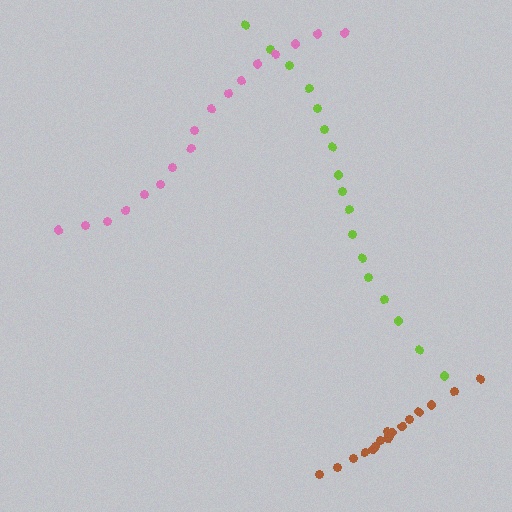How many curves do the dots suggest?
There are 3 distinct paths.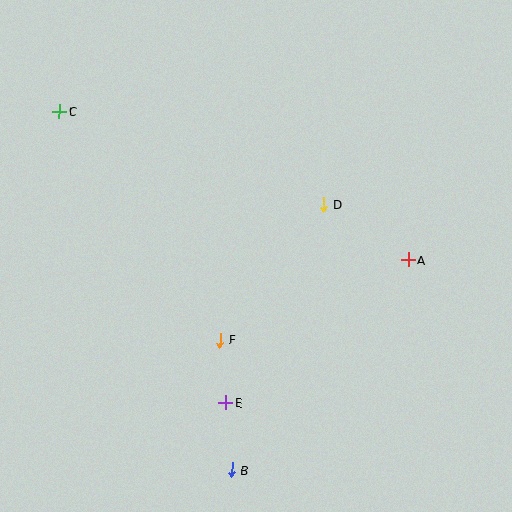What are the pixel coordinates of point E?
Point E is at (226, 402).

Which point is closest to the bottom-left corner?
Point B is closest to the bottom-left corner.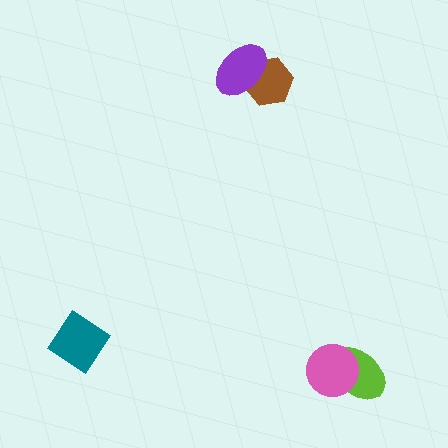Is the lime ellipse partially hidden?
Yes, it is partially covered by another shape.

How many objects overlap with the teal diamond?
0 objects overlap with the teal diamond.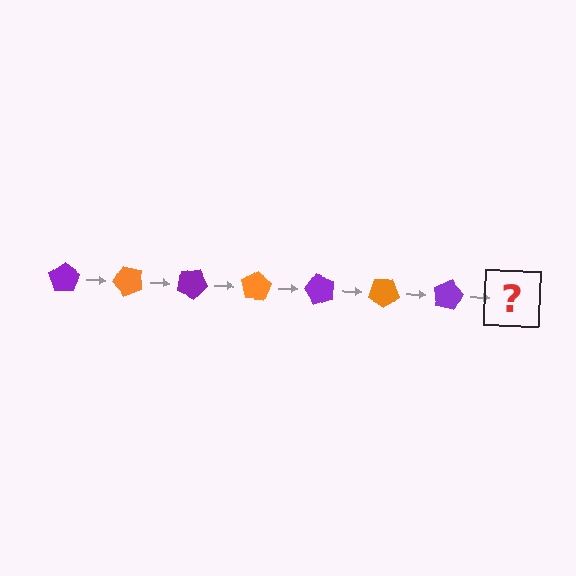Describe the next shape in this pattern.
It should be an orange pentagon, rotated 350 degrees from the start.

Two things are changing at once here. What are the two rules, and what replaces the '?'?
The two rules are that it rotates 50 degrees each step and the color cycles through purple and orange. The '?' should be an orange pentagon, rotated 350 degrees from the start.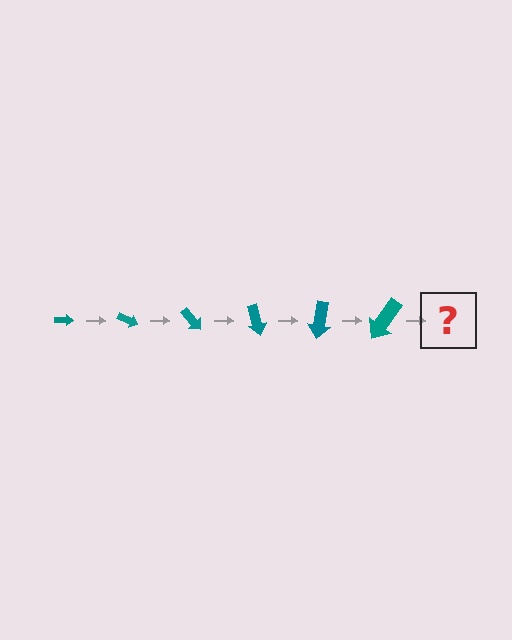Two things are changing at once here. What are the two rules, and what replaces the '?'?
The two rules are that the arrow grows larger each step and it rotates 25 degrees each step. The '?' should be an arrow, larger than the previous one and rotated 150 degrees from the start.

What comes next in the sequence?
The next element should be an arrow, larger than the previous one and rotated 150 degrees from the start.